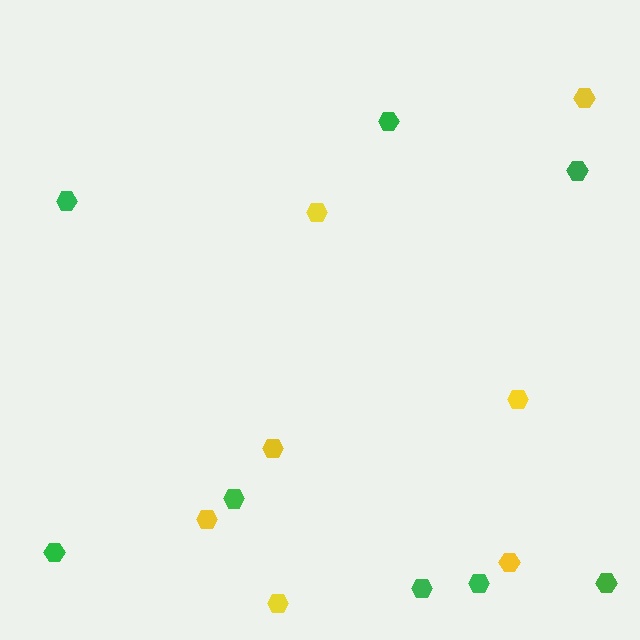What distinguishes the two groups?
There are 2 groups: one group of yellow hexagons (7) and one group of green hexagons (8).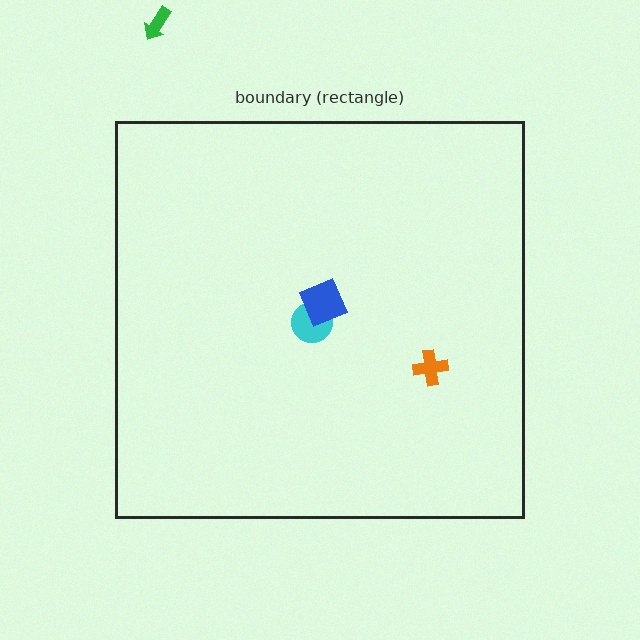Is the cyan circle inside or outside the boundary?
Inside.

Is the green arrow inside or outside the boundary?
Outside.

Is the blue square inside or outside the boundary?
Inside.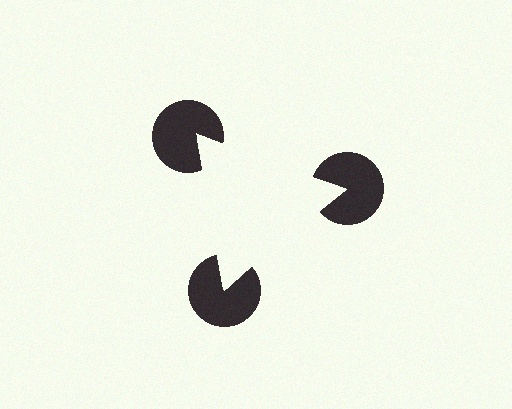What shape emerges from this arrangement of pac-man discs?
An illusory triangle — its edges are inferred from the aligned wedge cuts in the pac-man discs, not physically drawn.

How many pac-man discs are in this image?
There are 3 — one at each vertex of the illusory triangle.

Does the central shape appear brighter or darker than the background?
It typically appears slightly brighter than the background, even though no actual brightness change is drawn.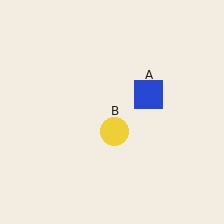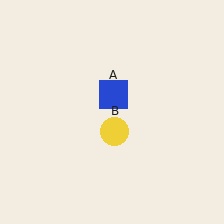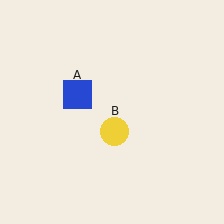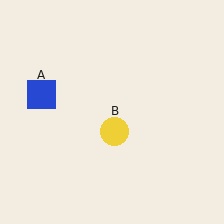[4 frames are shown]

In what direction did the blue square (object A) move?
The blue square (object A) moved left.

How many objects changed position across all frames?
1 object changed position: blue square (object A).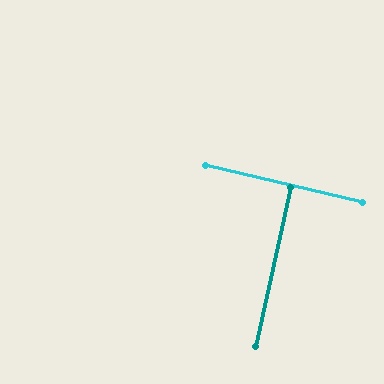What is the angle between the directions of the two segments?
Approximately 89 degrees.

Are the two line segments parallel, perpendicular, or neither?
Perpendicular — they meet at approximately 89°.